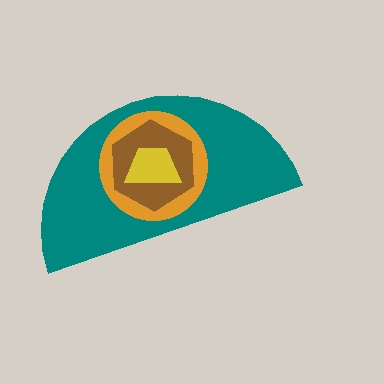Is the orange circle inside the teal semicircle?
Yes.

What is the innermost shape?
The yellow trapezoid.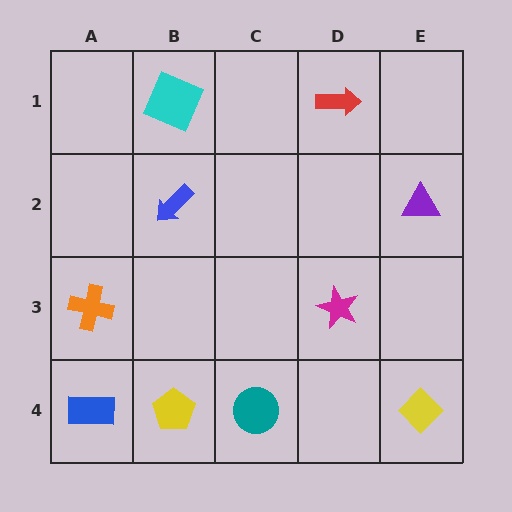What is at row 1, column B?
A cyan square.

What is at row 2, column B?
A blue arrow.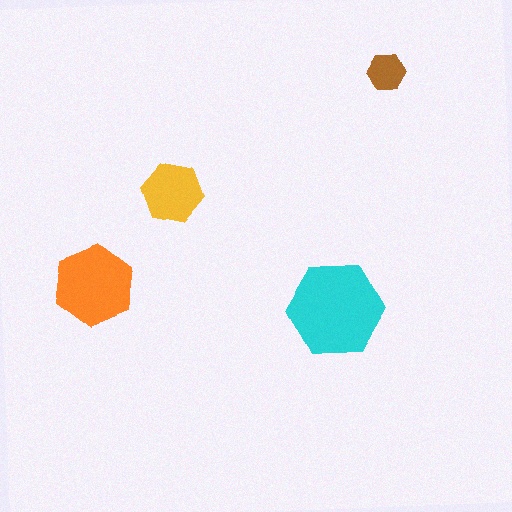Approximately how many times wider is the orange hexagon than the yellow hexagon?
About 1.5 times wider.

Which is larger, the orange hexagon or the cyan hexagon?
The cyan one.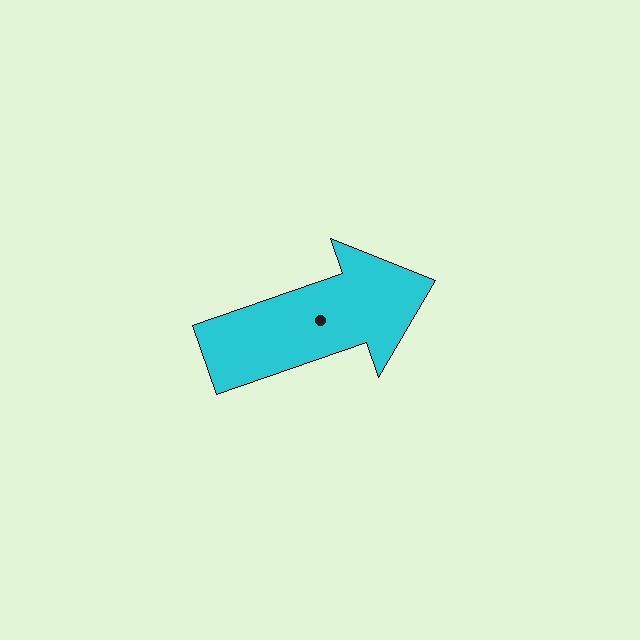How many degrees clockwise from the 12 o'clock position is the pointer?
Approximately 71 degrees.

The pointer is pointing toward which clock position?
Roughly 2 o'clock.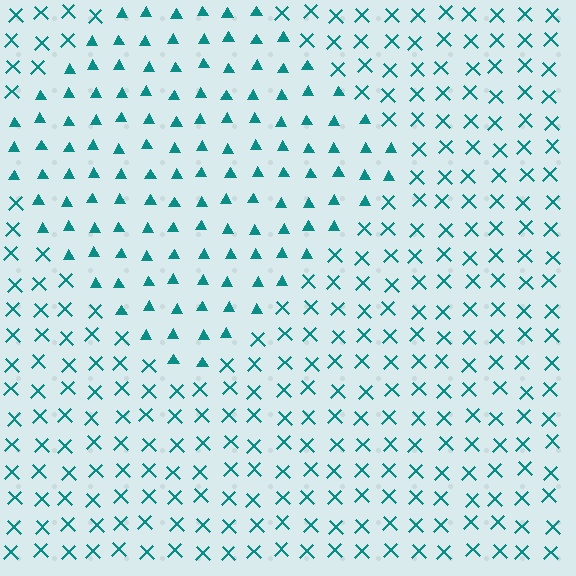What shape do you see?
I see a diamond.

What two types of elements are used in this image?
The image uses triangles inside the diamond region and X marks outside it.